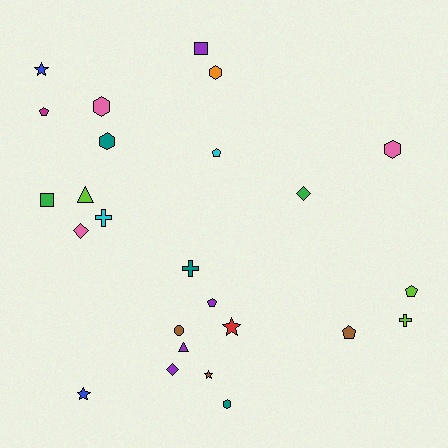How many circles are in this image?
There is 1 circle.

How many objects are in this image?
There are 25 objects.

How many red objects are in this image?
There is 1 red object.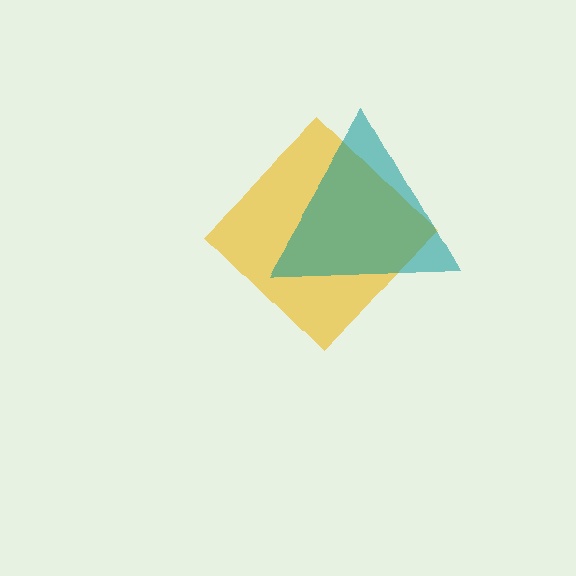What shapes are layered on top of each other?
The layered shapes are: a yellow diamond, a teal triangle.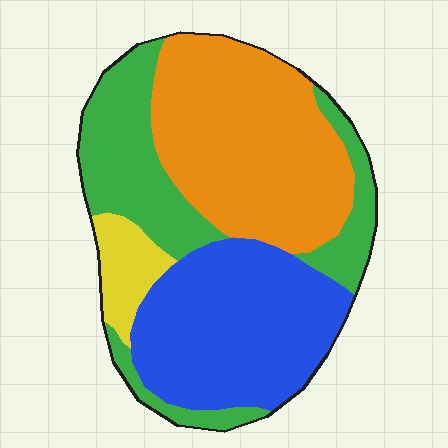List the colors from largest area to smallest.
From largest to smallest: orange, blue, green, yellow.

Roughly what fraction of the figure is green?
Green takes up about one quarter (1/4) of the figure.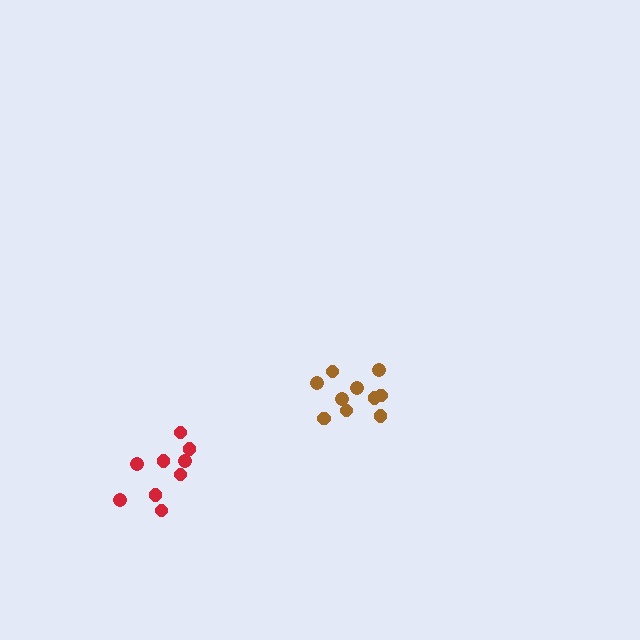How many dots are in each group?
Group 1: 9 dots, Group 2: 10 dots (19 total).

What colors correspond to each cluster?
The clusters are colored: red, brown.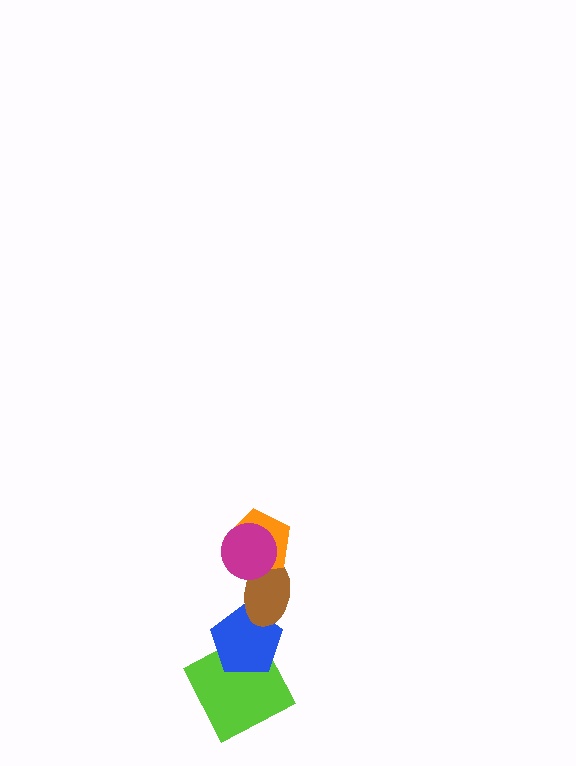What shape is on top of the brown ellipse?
The orange pentagon is on top of the brown ellipse.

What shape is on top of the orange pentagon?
The magenta circle is on top of the orange pentagon.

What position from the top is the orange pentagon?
The orange pentagon is 2nd from the top.